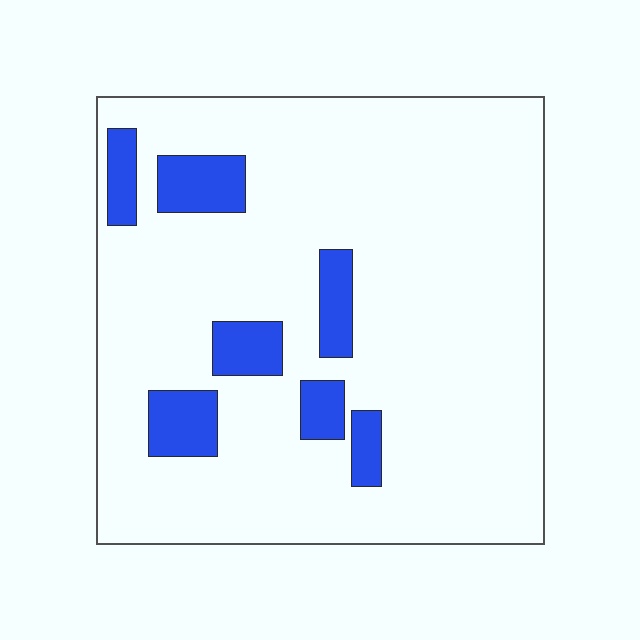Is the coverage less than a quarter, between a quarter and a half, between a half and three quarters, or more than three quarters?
Less than a quarter.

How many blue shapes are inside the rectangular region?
7.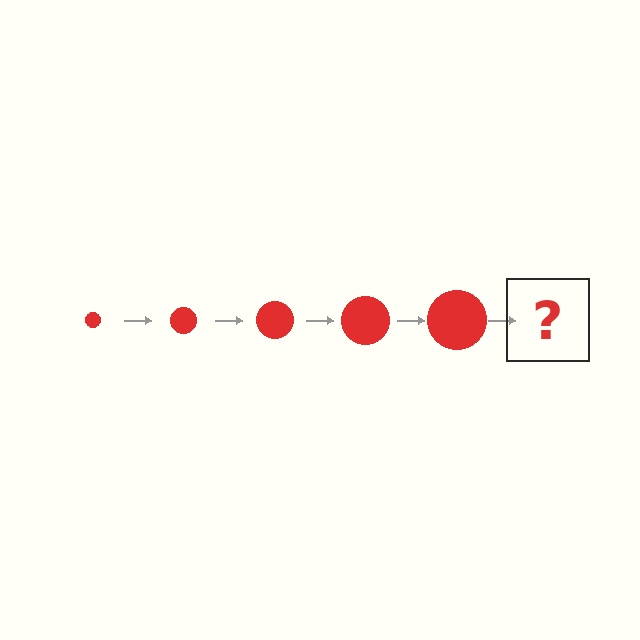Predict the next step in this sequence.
The next step is a red circle, larger than the previous one.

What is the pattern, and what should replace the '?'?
The pattern is that the circle gets progressively larger each step. The '?' should be a red circle, larger than the previous one.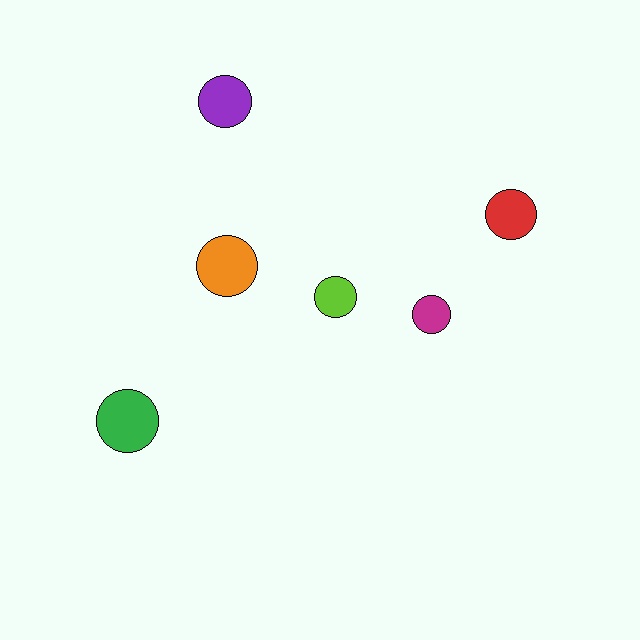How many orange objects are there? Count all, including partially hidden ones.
There is 1 orange object.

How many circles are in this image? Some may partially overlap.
There are 6 circles.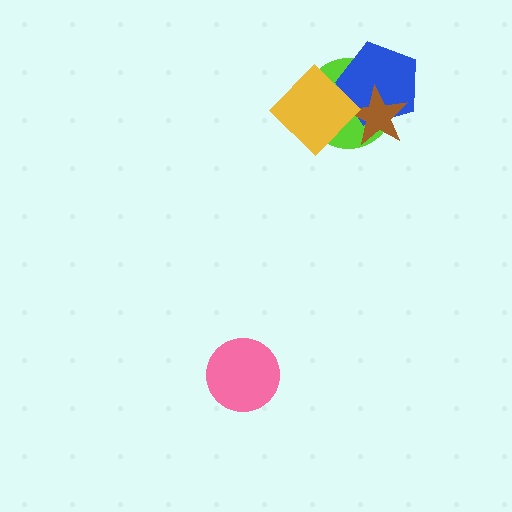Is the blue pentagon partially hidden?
Yes, it is partially covered by another shape.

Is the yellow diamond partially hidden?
No, no other shape covers it.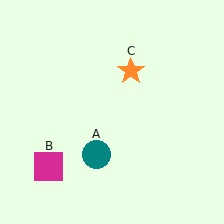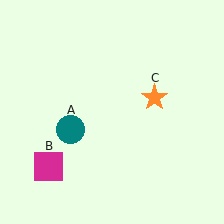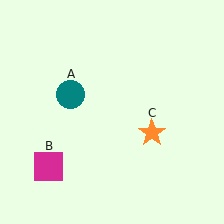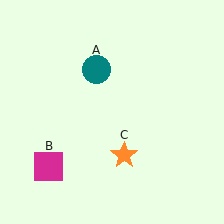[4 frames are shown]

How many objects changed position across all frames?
2 objects changed position: teal circle (object A), orange star (object C).